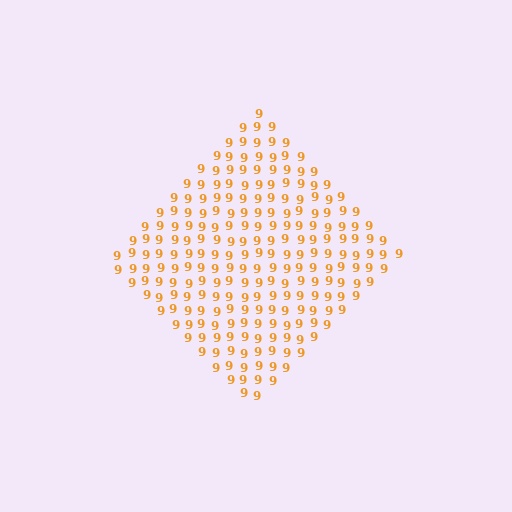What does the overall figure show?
The overall figure shows a diamond.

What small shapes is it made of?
It is made of small digit 9's.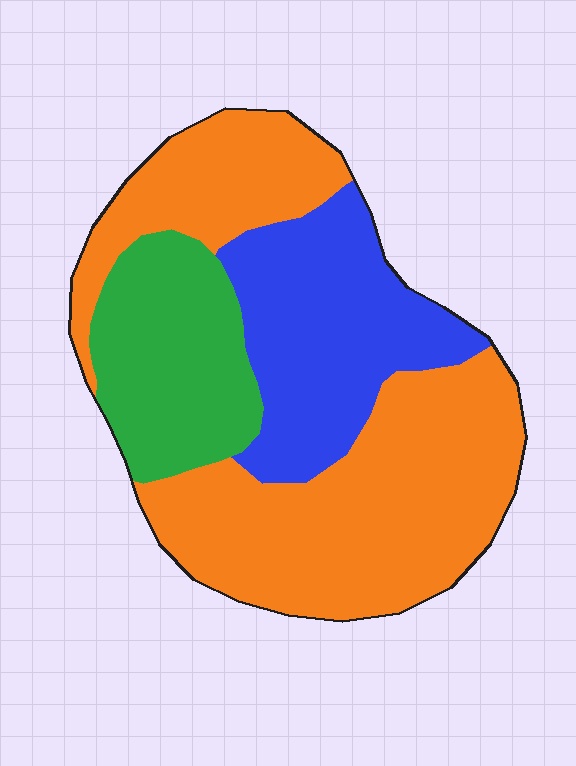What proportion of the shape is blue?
Blue takes up about one quarter (1/4) of the shape.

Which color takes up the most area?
Orange, at roughly 55%.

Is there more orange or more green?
Orange.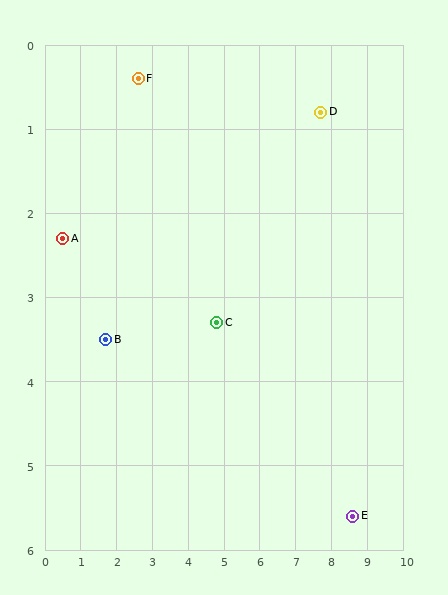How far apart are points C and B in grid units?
Points C and B are about 3.1 grid units apart.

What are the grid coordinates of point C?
Point C is at approximately (4.8, 3.3).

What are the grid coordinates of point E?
Point E is at approximately (8.6, 5.6).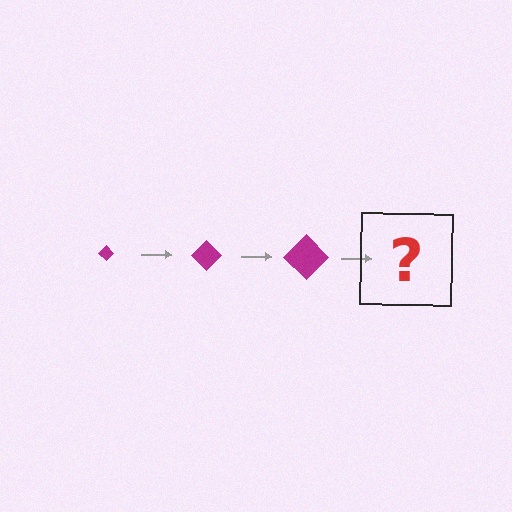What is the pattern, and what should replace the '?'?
The pattern is that the diamond gets progressively larger each step. The '?' should be a magenta diamond, larger than the previous one.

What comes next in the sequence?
The next element should be a magenta diamond, larger than the previous one.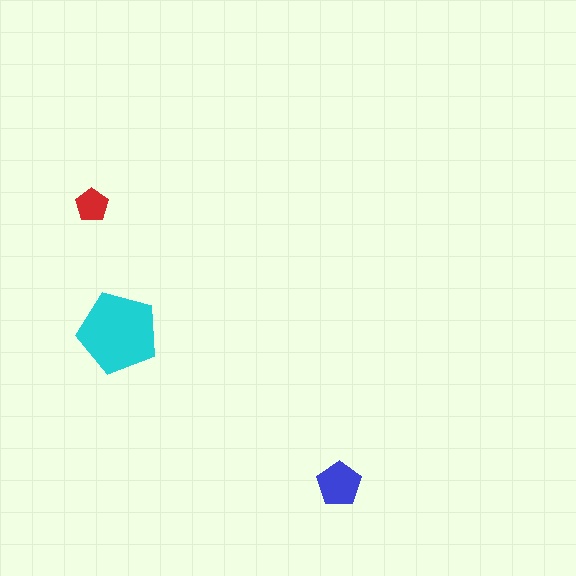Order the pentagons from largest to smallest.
the cyan one, the blue one, the red one.